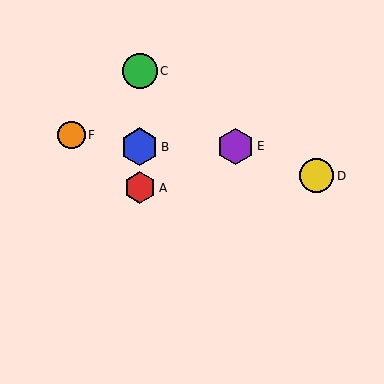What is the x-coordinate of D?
Object D is at x≈317.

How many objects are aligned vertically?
3 objects (A, B, C) are aligned vertically.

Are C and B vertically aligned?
Yes, both are at x≈140.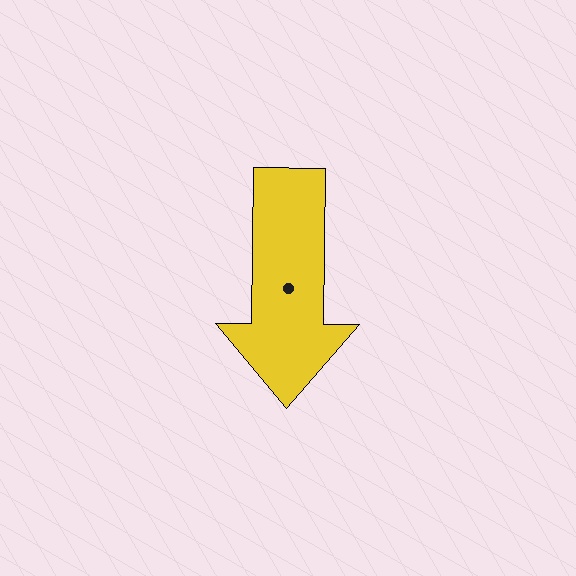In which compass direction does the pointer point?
South.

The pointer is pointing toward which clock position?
Roughly 6 o'clock.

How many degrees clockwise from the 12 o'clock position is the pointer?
Approximately 181 degrees.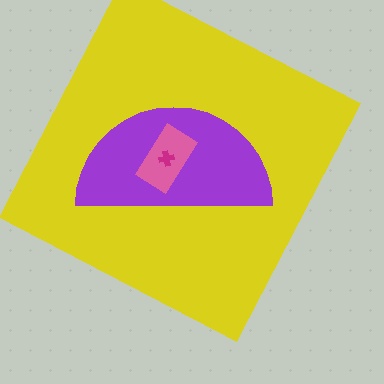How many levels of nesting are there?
4.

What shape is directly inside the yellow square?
The purple semicircle.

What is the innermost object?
The magenta cross.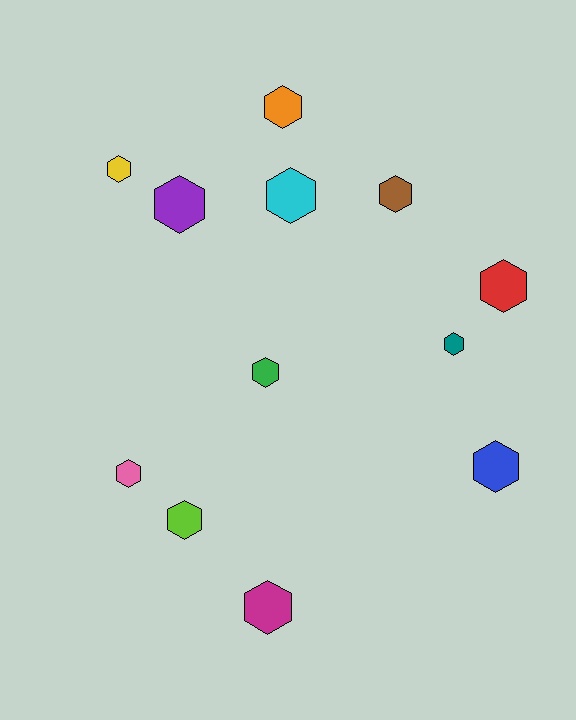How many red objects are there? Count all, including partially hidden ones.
There is 1 red object.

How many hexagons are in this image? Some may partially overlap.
There are 12 hexagons.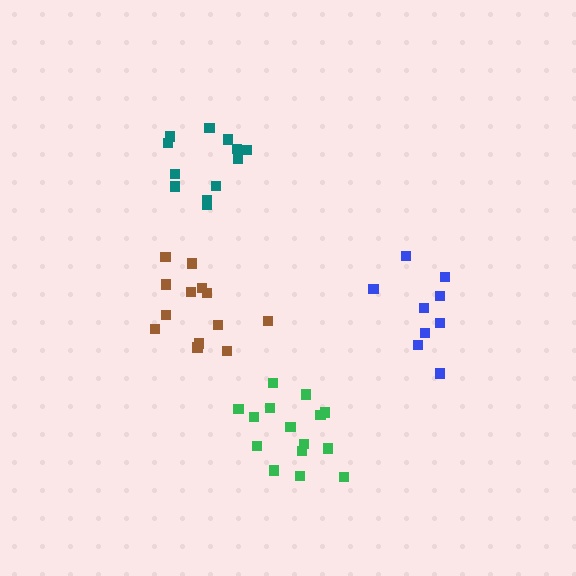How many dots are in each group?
Group 1: 13 dots, Group 2: 9 dots, Group 3: 12 dots, Group 4: 15 dots (49 total).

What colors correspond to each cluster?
The clusters are colored: brown, blue, teal, green.